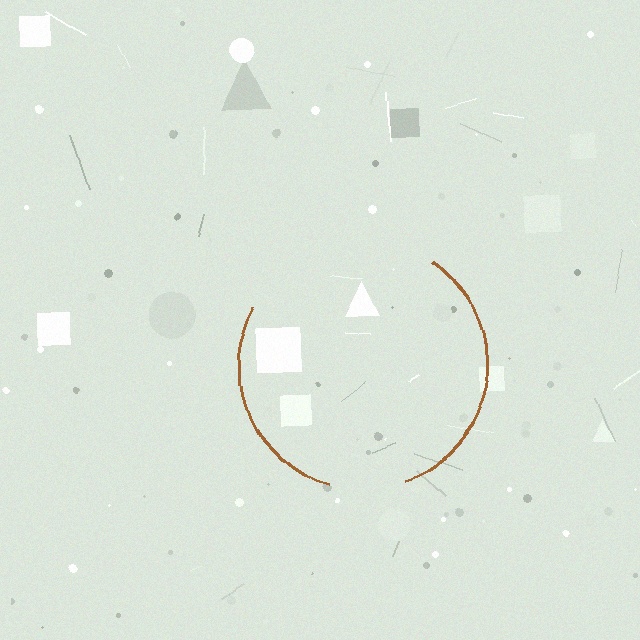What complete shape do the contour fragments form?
The contour fragments form a circle.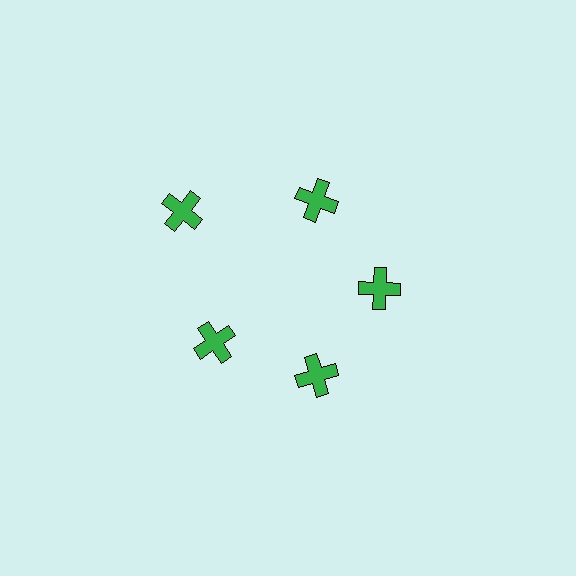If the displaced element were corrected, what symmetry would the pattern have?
It would have 5-fold rotational symmetry — the pattern would map onto itself every 72 degrees.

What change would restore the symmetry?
The symmetry would be restored by moving it inward, back onto the ring so that all 5 crosses sit at equal angles and equal distance from the center.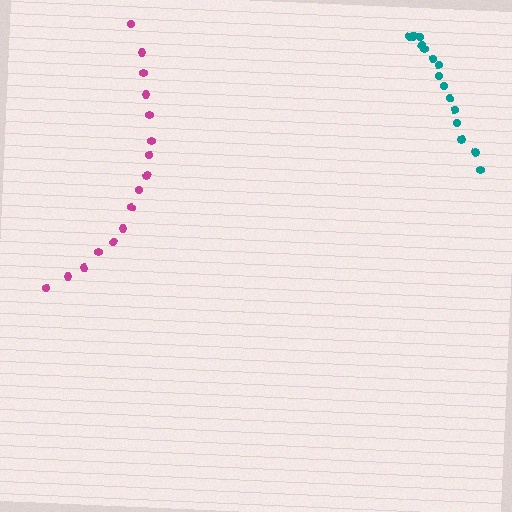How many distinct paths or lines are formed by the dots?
There are 2 distinct paths.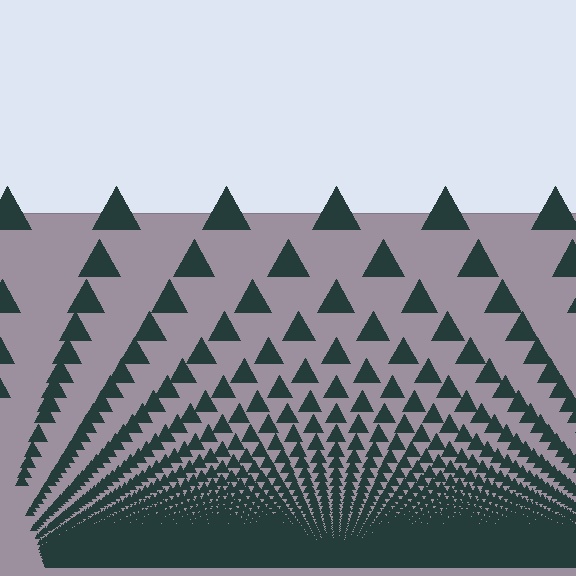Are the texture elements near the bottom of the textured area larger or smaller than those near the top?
Smaller. The gradient is inverted — elements near the bottom are smaller and denser.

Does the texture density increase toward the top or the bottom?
Density increases toward the bottom.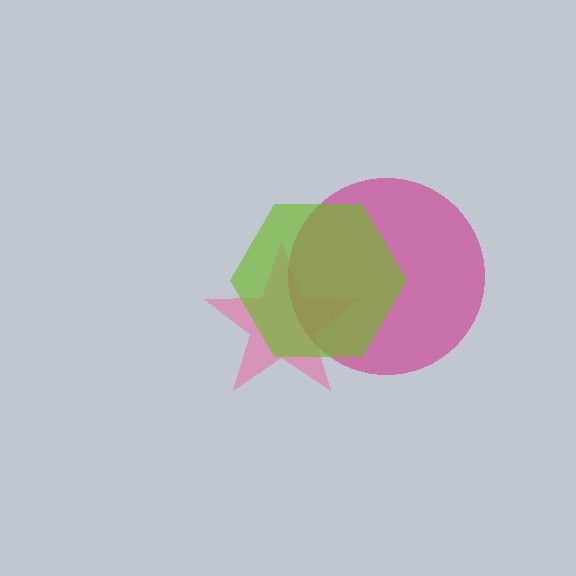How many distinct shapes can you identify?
There are 3 distinct shapes: a pink star, a magenta circle, a lime hexagon.